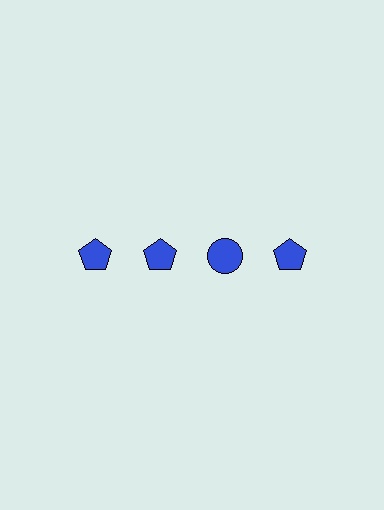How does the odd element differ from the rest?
It has a different shape: circle instead of pentagon.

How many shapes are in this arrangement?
There are 4 shapes arranged in a grid pattern.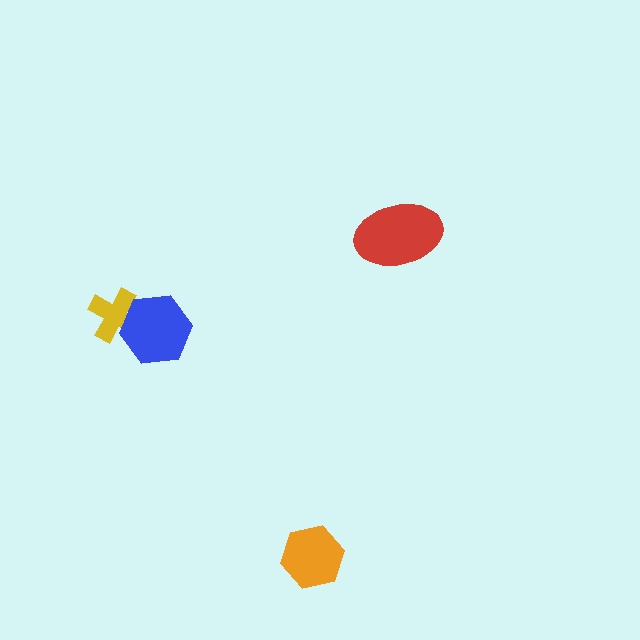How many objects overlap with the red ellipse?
0 objects overlap with the red ellipse.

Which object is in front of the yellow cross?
The blue hexagon is in front of the yellow cross.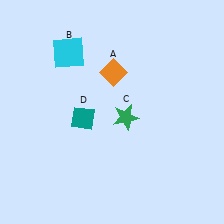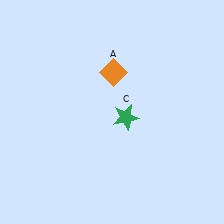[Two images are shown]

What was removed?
The teal diamond (D), the cyan square (B) were removed in Image 2.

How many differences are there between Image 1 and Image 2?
There are 2 differences between the two images.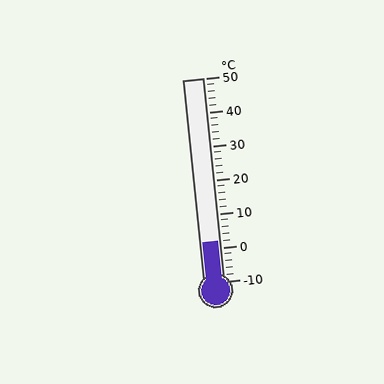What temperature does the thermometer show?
The thermometer shows approximately 2°C.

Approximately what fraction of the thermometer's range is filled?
The thermometer is filled to approximately 20% of its range.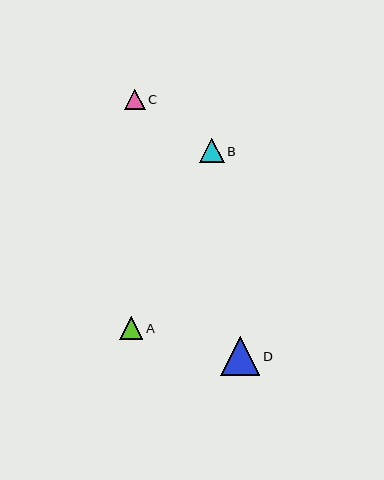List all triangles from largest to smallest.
From largest to smallest: D, B, A, C.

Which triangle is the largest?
Triangle D is the largest with a size of approximately 40 pixels.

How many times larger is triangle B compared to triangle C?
Triangle B is approximately 1.2 times the size of triangle C.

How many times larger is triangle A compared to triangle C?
Triangle A is approximately 1.1 times the size of triangle C.